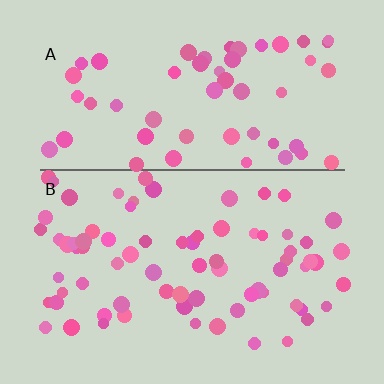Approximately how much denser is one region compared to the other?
Approximately 1.3× — region B over region A.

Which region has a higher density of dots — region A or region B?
B (the bottom).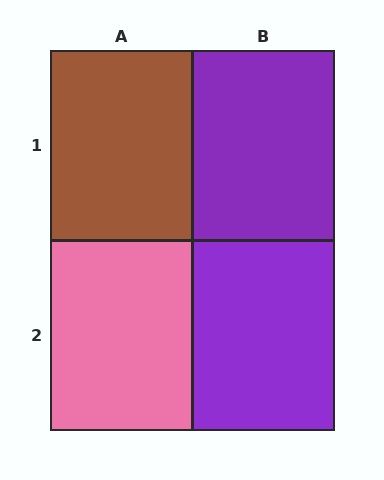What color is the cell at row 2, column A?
Pink.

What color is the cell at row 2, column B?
Purple.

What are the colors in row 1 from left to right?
Brown, purple.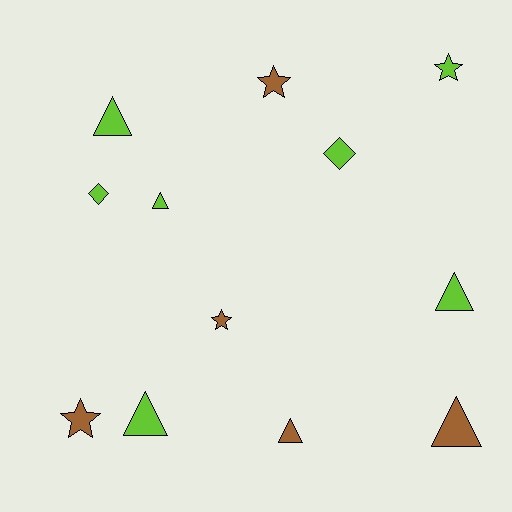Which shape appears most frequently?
Triangle, with 6 objects.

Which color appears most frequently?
Lime, with 7 objects.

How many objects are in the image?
There are 12 objects.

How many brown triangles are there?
There are 2 brown triangles.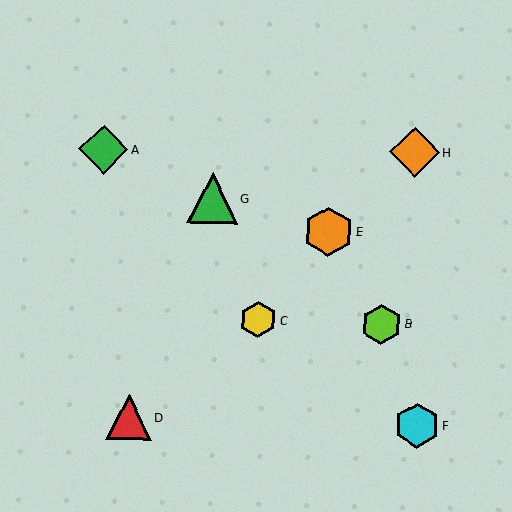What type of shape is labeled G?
Shape G is a green triangle.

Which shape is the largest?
The green triangle (labeled G) is the largest.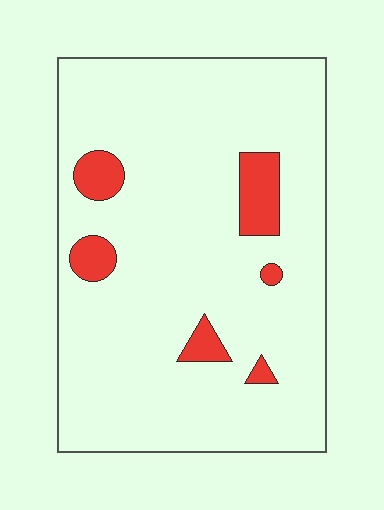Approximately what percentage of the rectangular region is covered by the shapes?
Approximately 10%.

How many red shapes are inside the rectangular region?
6.